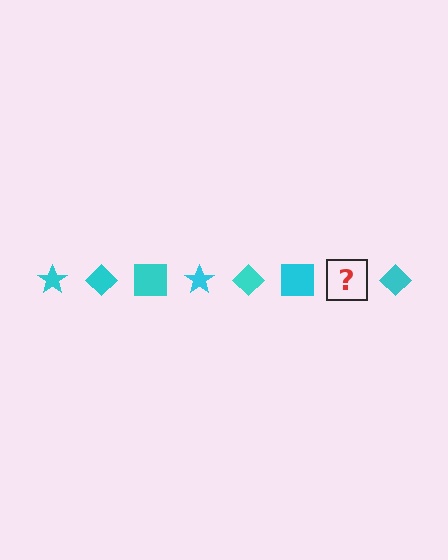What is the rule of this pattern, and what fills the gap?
The rule is that the pattern cycles through star, diamond, square shapes in cyan. The gap should be filled with a cyan star.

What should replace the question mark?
The question mark should be replaced with a cyan star.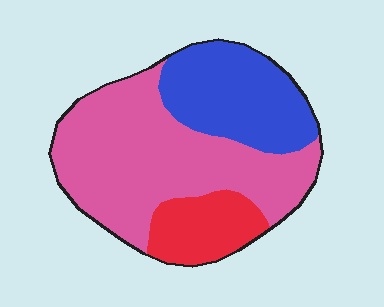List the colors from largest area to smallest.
From largest to smallest: pink, blue, red.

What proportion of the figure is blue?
Blue takes up about one quarter (1/4) of the figure.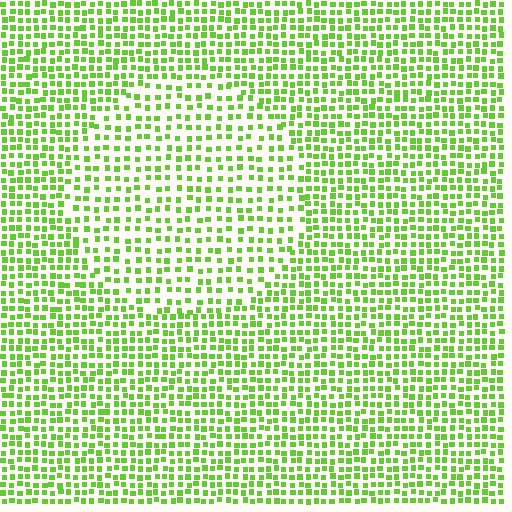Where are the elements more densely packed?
The elements are more densely packed outside the circle boundary.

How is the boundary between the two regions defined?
The boundary is defined by a change in element density (approximately 1.6x ratio). All elements are the same color, size, and shape.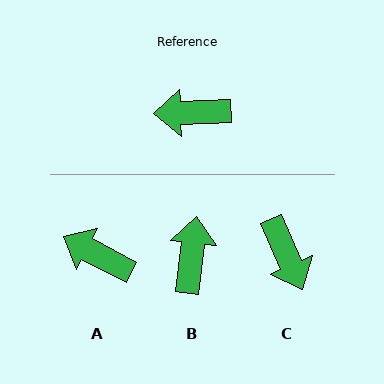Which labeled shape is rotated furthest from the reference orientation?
C, about 112 degrees away.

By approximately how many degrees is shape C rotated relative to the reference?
Approximately 112 degrees counter-clockwise.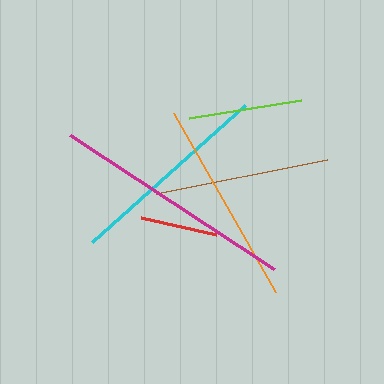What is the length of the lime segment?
The lime segment is approximately 112 pixels long.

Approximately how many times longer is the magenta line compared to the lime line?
The magenta line is approximately 2.2 times the length of the lime line.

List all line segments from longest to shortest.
From longest to shortest: magenta, orange, cyan, brown, lime, red.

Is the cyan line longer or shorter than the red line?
The cyan line is longer than the red line.